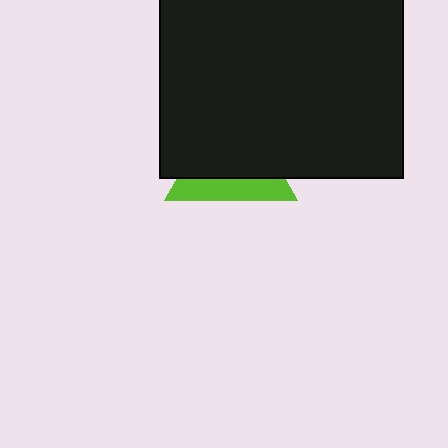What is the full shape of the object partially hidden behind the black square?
The partially hidden object is a lime triangle.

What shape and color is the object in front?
The object in front is a black square.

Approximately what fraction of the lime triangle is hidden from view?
Roughly 66% of the lime triangle is hidden behind the black square.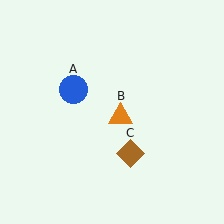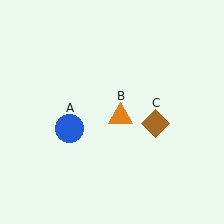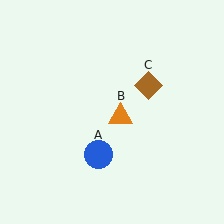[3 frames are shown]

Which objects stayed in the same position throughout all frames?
Orange triangle (object B) remained stationary.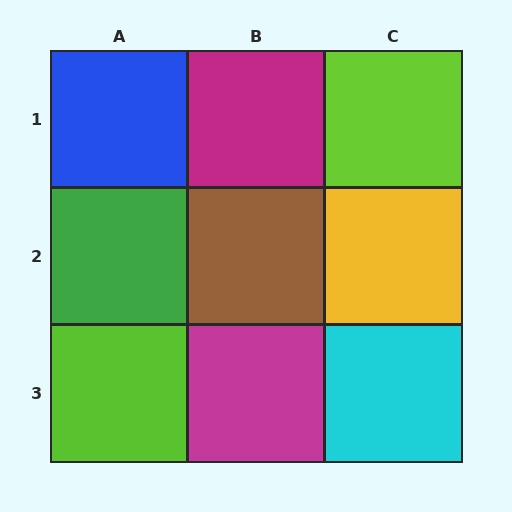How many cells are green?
1 cell is green.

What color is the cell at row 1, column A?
Blue.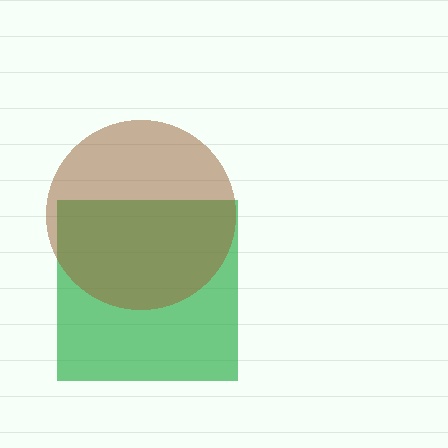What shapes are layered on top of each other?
The layered shapes are: a green square, a brown circle.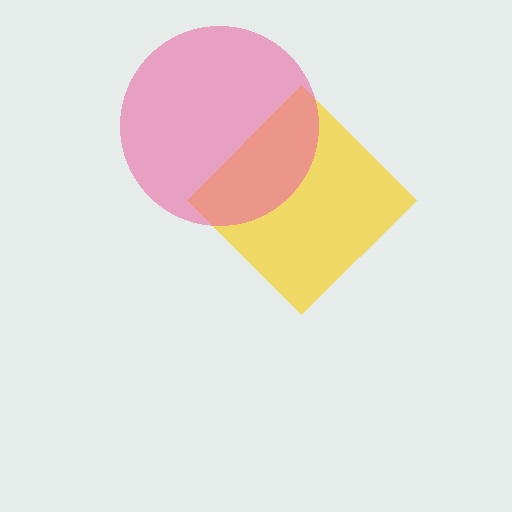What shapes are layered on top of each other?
The layered shapes are: a yellow diamond, a pink circle.